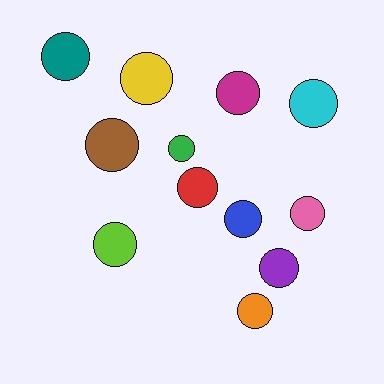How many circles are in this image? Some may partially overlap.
There are 12 circles.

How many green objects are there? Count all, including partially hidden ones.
There is 1 green object.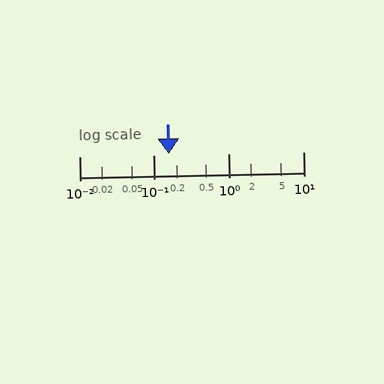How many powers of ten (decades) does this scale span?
The scale spans 3 decades, from 0.01 to 10.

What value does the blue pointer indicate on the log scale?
The pointer indicates approximately 0.16.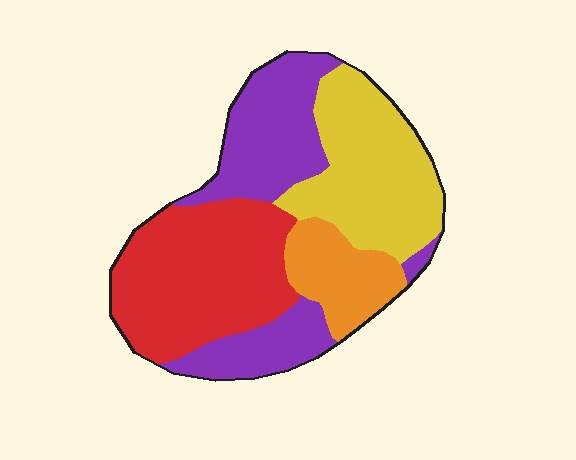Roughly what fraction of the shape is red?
Red covers roughly 30% of the shape.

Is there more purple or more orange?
Purple.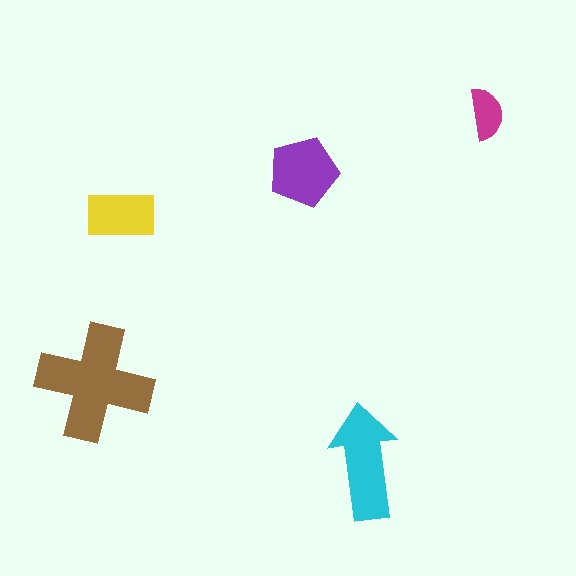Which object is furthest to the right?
The magenta semicircle is rightmost.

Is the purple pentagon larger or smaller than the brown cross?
Smaller.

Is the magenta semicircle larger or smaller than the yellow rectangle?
Smaller.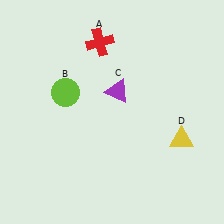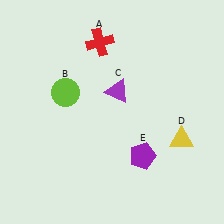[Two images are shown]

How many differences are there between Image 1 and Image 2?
There is 1 difference between the two images.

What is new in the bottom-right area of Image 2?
A purple pentagon (E) was added in the bottom-right area of Image 2.